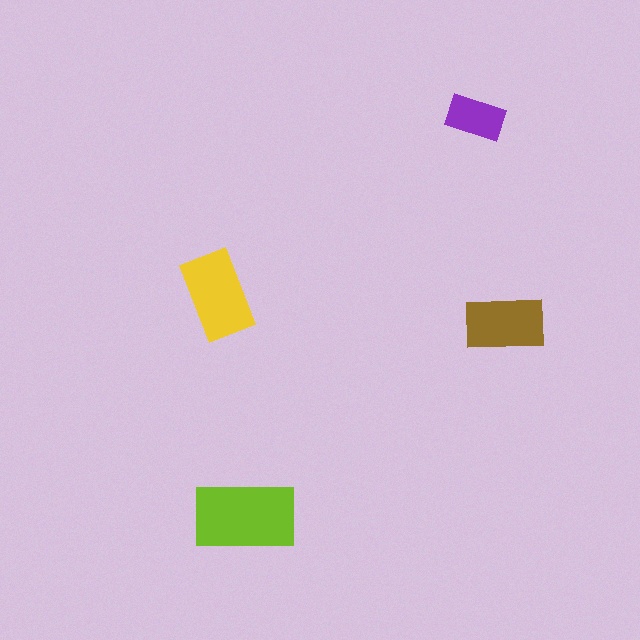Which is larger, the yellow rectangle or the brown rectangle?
The yellow one.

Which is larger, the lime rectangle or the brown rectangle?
The lime one.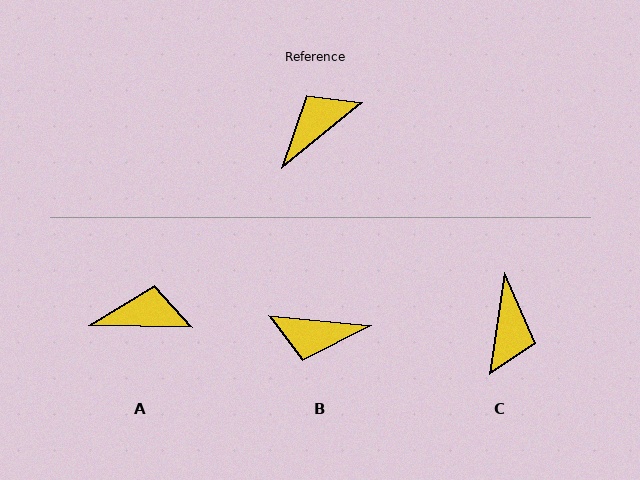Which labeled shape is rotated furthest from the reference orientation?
C, about 138 degrees away.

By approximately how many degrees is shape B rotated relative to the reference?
Approximately 135 degrees counter-clockwise.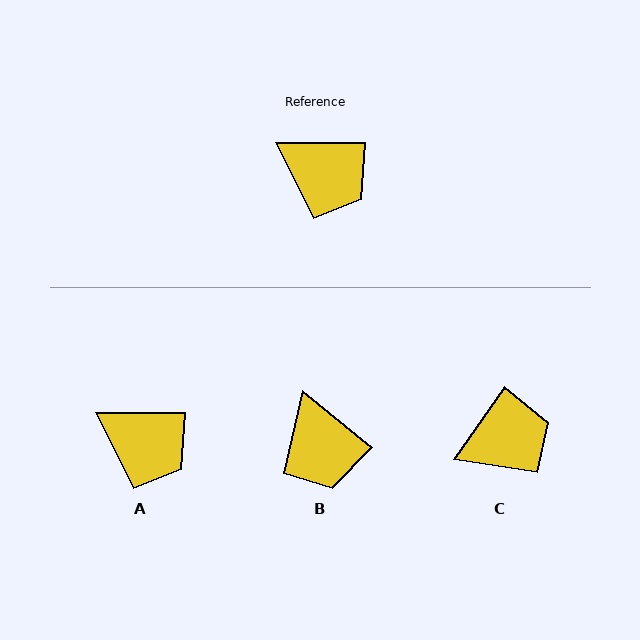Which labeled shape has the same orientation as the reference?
A.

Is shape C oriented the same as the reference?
No, it is off by about 55 degrees.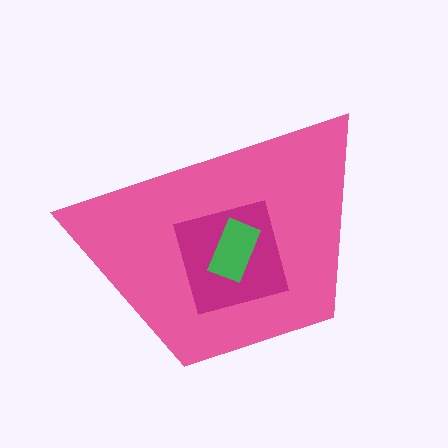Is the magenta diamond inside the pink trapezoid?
Yes.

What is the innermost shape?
The green rectangle.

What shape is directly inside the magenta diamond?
The green rectangle.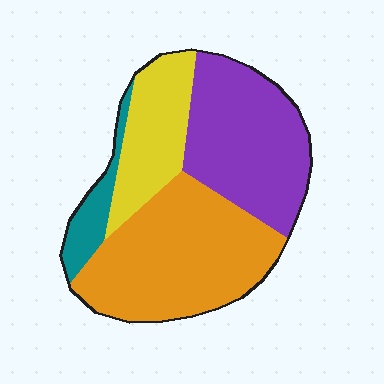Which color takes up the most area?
Orange, at roughly 40%.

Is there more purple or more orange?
Orange.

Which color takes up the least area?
Teal, at roughly 10%.